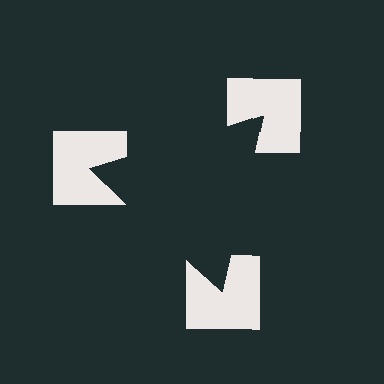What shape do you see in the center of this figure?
An illusory triangle — its edges are inferred from the aligned wedge cuts in the notched squares, not physically drawn.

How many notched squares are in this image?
There are 3 — one at each vertex of the illusory triangle.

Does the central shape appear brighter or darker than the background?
It typically appears slightly darker than the background, even though no actual brightness change is drawn.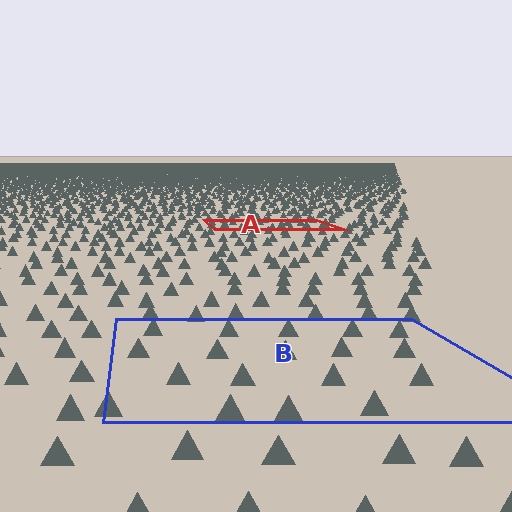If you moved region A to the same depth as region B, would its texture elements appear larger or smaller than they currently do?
They would appear larger. At a closer depth, the same texture elements are projected at a bigger on-screen size.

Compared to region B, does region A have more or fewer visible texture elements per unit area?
Region A has more texture elements per unit area — they are packed more densely because it is farther away.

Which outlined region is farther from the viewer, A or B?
Region A is farther from the viewer — the texture elements inside it appear smaller and more densely packed.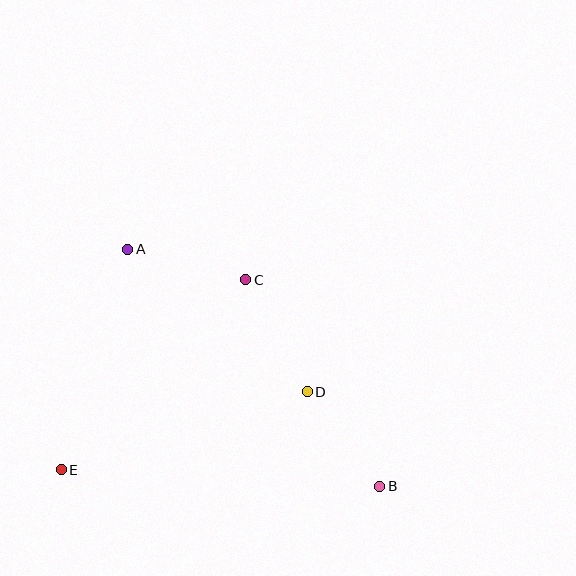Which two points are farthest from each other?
Points A and B are farthest from each other.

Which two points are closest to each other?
Points B and D are closest to each other.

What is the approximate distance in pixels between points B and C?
The distance between B and C is approximately 246 pixels.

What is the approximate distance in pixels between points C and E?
The distance between C and E is approximately 265 pixels.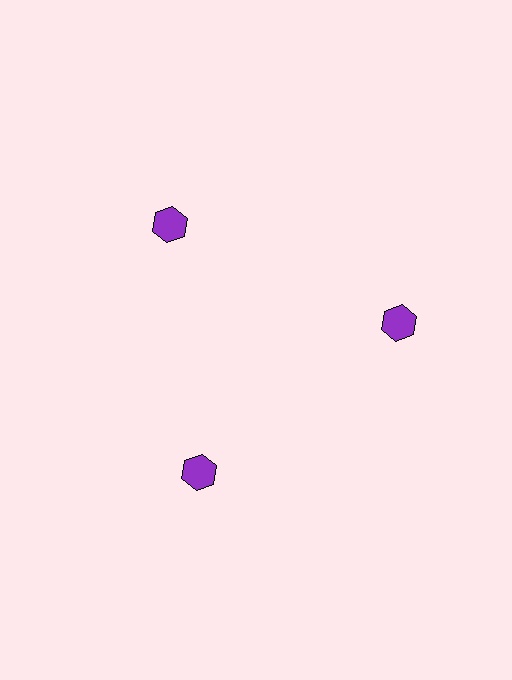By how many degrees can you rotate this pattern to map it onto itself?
The pattern maps onto itself every 120 degrees of rotation.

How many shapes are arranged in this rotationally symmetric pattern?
There are 3 shapes, arranged in 3 groups of 1.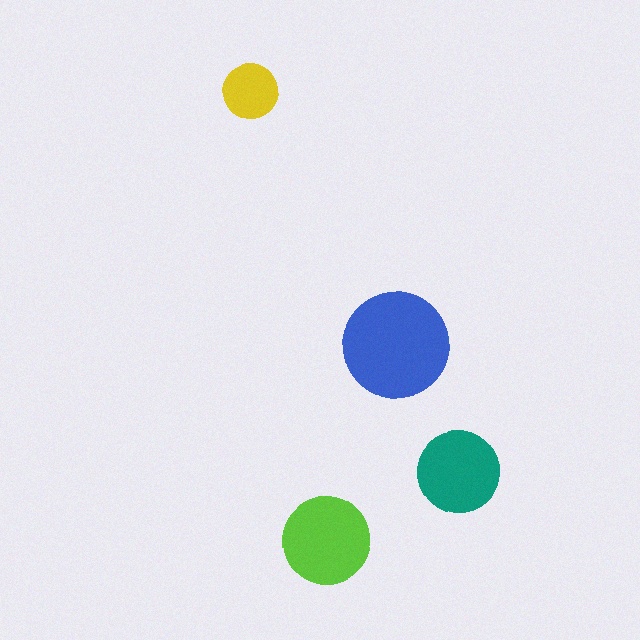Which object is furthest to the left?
The yellow circle is leftmost.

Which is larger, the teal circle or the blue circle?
The blue one.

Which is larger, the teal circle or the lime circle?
The lime one.